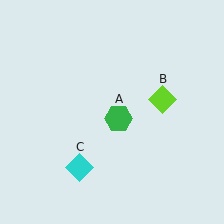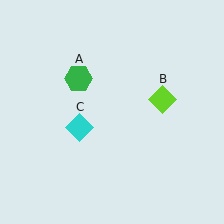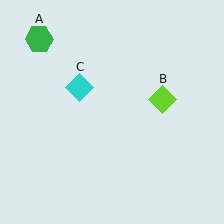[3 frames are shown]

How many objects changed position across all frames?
2 objects changed position: green hexagon (object A), cyan diamond (object C).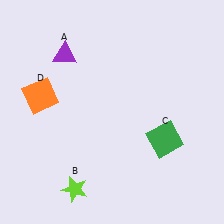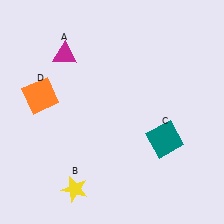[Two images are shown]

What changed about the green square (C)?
In Image 1, C is green. In Image 2, it changed to teal.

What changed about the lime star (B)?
In Image 1, B is lime. In Image 2, it changed to yellow.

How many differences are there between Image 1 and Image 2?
There are 3 differences between the two images.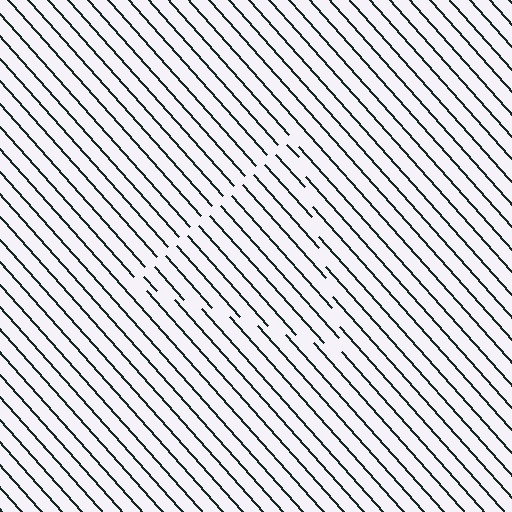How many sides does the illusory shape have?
3 sides — the line-ends trace a triangle.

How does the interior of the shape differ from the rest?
The interior of the shape contains the same grating, shifted by half a period — the contour is defined by the phase discontinuity where line-ends from the inner and outer gratings abut.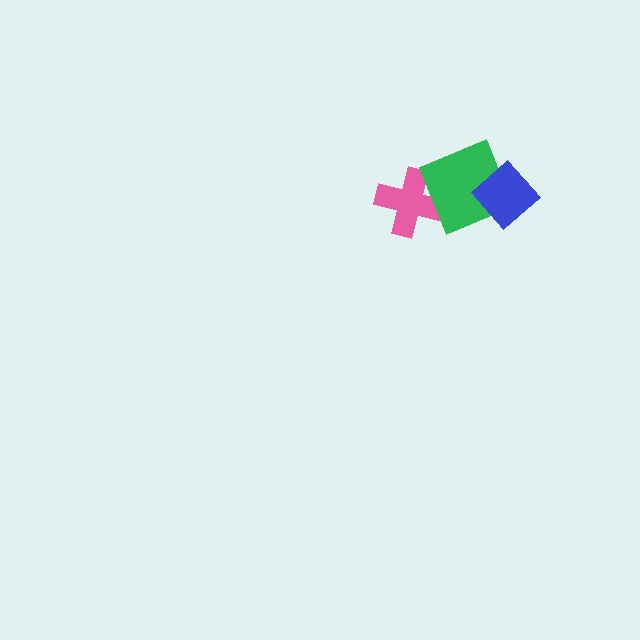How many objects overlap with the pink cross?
1 object overlaps with the pink cross.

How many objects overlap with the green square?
2 objects overlap with the green square.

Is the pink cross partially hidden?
Yes, it is partially covered by another shape.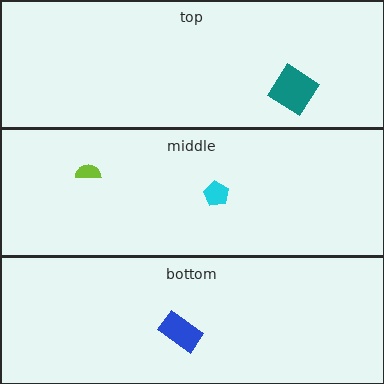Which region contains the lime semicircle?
The middle region.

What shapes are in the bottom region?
The blue rectangle.